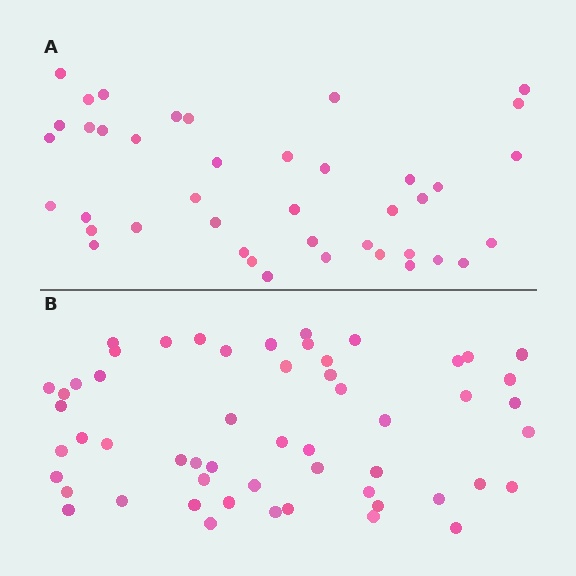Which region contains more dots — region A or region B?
Region B (the bottom region) has more dots.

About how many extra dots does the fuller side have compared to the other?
Region B has approximately 15 more dots than region A.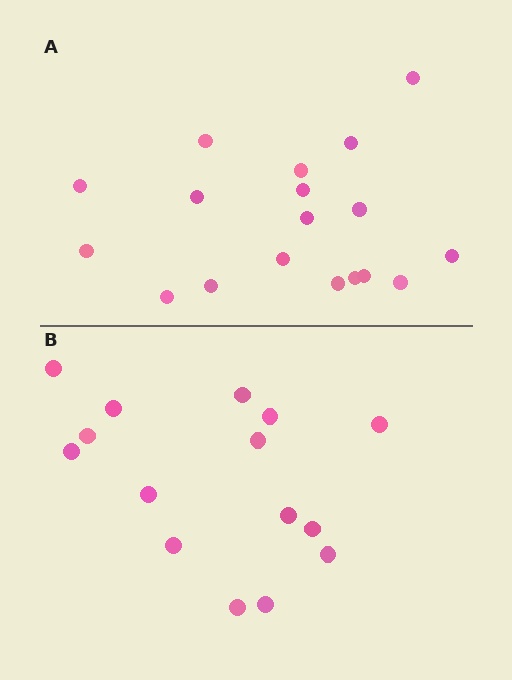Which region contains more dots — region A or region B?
Region A (the top region) has more dots.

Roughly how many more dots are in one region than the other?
Region A has just a few more — roughly 2 or 3 more dots than region B.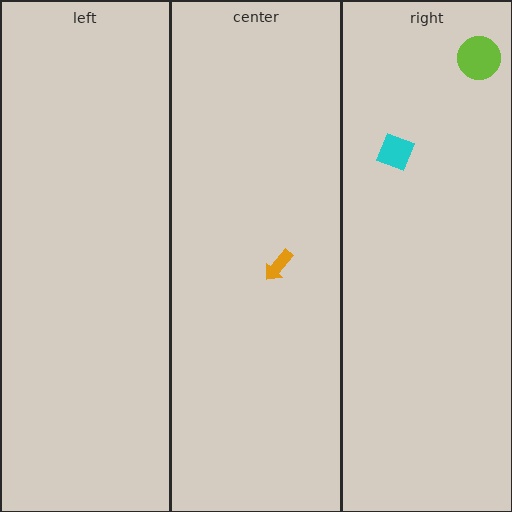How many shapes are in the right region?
2.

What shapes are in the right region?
The lime circle, the cyan diamond.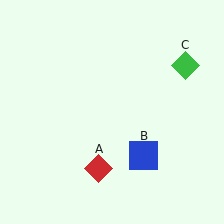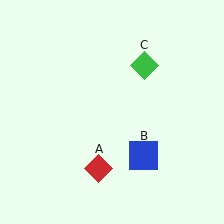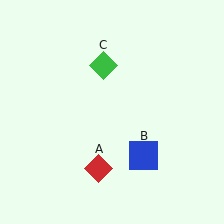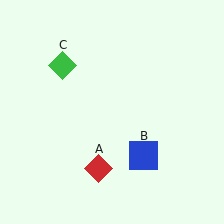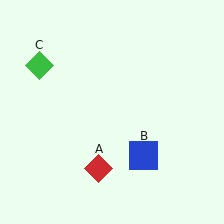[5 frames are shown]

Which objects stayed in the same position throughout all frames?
Red diamond (object A) and blue square (object B) remained stationary.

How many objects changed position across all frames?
1 object changed position: green diamond (object C).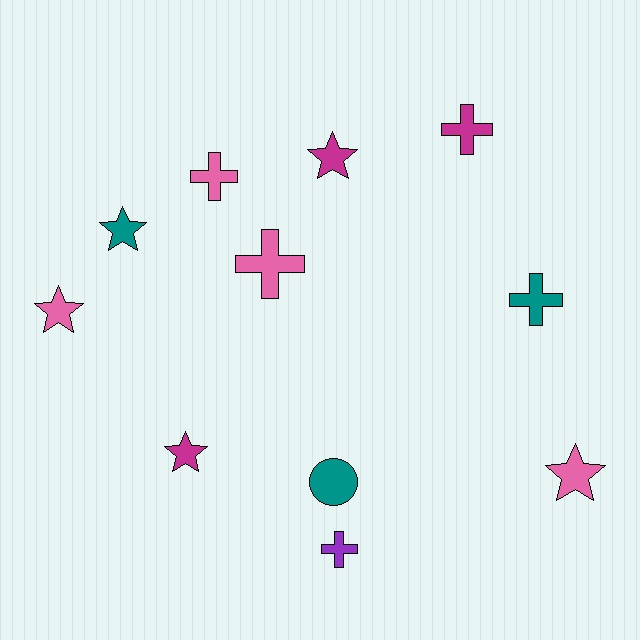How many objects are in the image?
There are 11 objects.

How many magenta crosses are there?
There is 1 magenta cross.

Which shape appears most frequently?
Cross, with 5 objects.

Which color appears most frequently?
Pink, with 4 objects.